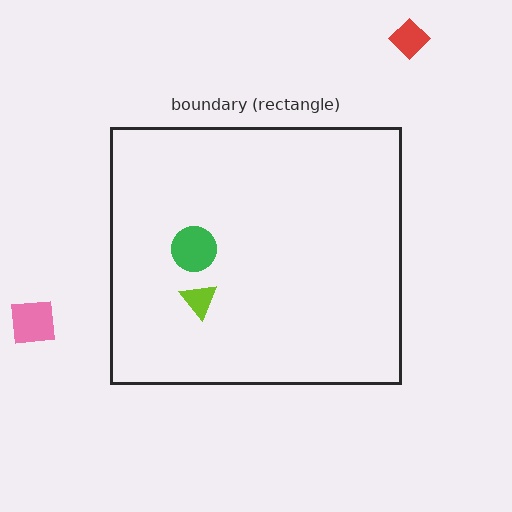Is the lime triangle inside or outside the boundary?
Inside.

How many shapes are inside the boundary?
2 inside, 2 outside.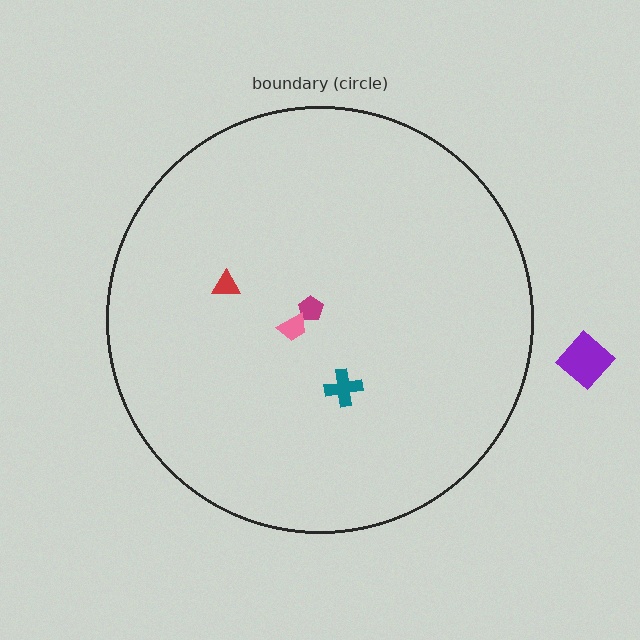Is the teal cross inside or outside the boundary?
Inside.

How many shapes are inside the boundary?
4 inside, 1 outside.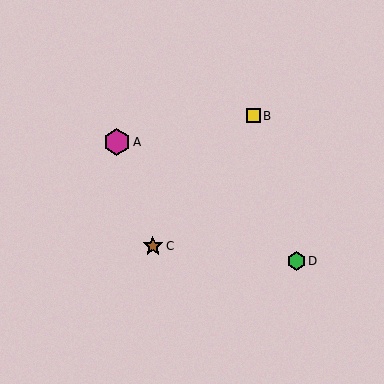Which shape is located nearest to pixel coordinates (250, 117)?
The yellow square (labeled B) at (253, 116) is nearest to that location.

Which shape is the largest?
The magenta hexagon (labeled A) is the largest.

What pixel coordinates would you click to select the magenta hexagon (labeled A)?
Click at (117, 142) to select the magenta hexagon A.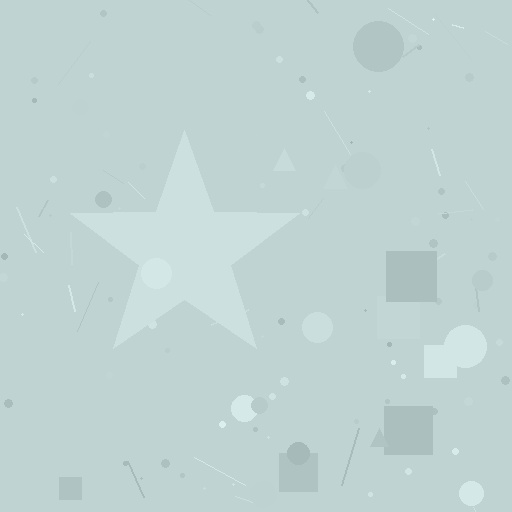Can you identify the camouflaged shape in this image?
The camouflaged shape is a star.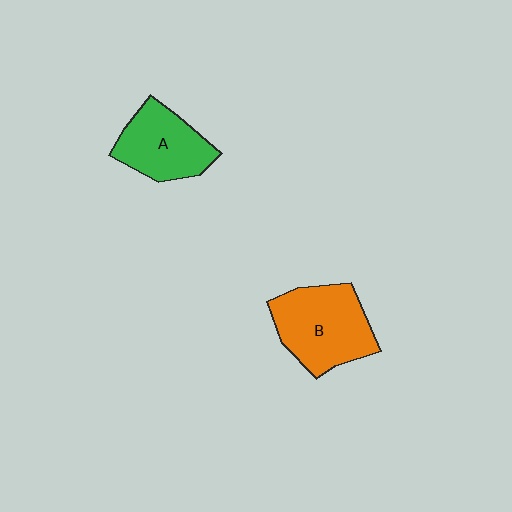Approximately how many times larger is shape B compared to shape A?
Approximately 1.3 times.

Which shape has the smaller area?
Shape A (green).